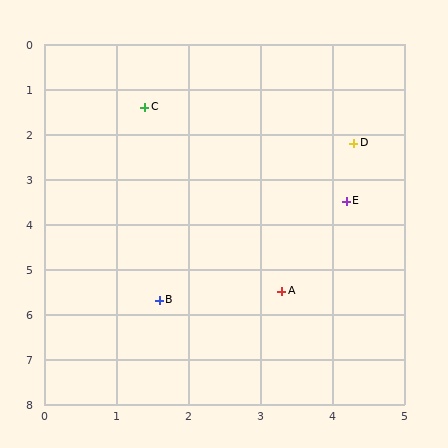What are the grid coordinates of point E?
Point E is at approximately (4.2, 3.5).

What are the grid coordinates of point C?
Point C is at approximately (1.4, 1.4).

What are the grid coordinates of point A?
Point A is at approximately (3.3, 5.5).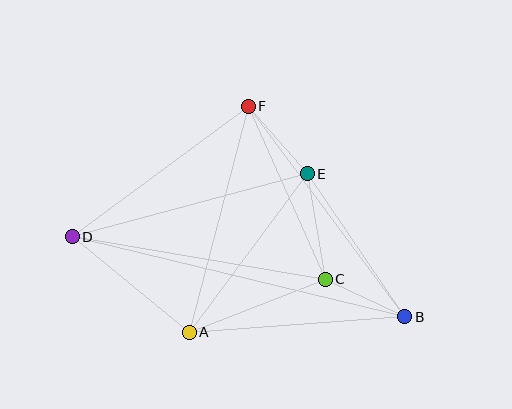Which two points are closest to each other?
Points B and C are closest to each other.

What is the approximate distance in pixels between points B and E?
The distance between B and E is approximately 173 pixels.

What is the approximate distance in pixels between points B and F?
The distance between B and F is approximately 263 pixels.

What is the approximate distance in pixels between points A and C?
The distance between A and C is approximately 146 pixels.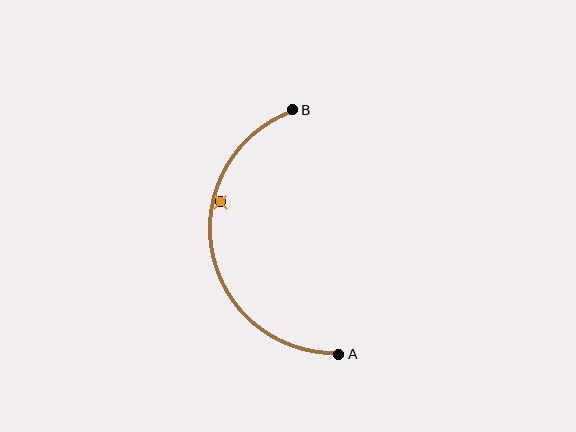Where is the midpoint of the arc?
The arc midpoint is the point on the curve farthest from the straight line joining A and B. It sits to the left of that line.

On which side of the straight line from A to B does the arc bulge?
The arc bulges to the left of the straight line connecting A and B.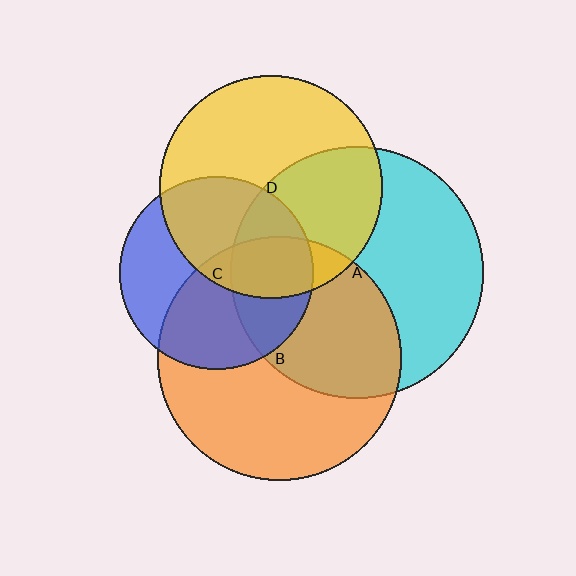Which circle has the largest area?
Circle A (cyan).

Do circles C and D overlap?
Yes.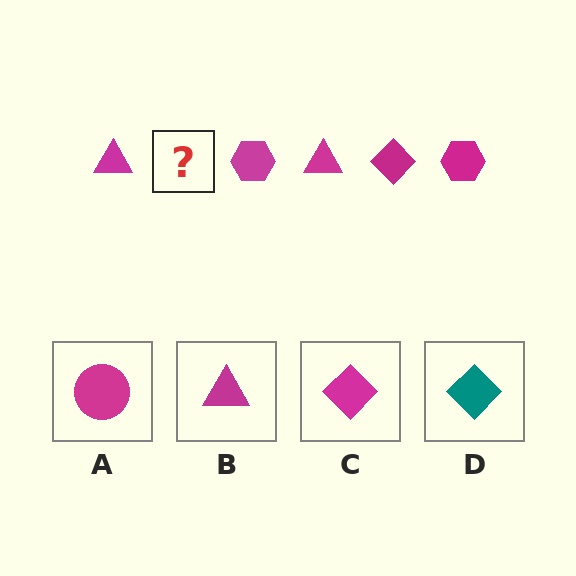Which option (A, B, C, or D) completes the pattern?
C.